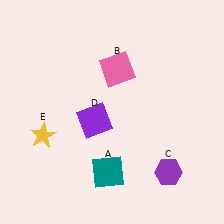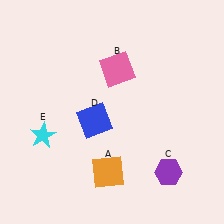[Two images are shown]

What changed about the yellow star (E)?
In Image 1, E is yellow. In Image 2, it changed to cyan.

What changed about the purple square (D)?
In Image 1, D is purple. In Image 2, it changed to blue.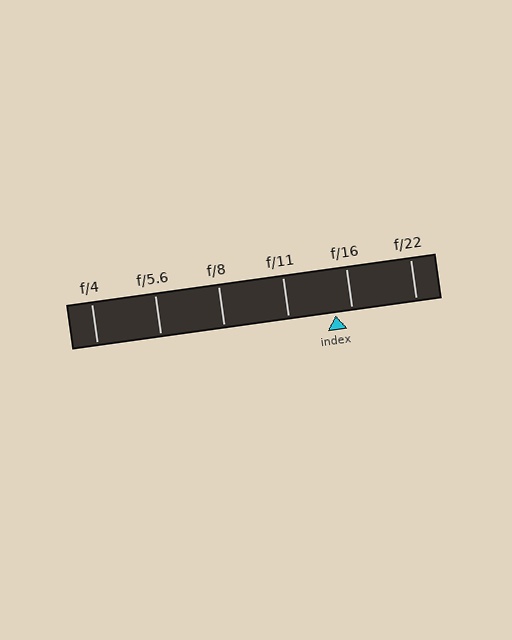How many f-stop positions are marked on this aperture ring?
There are 6 f-stop positions marked.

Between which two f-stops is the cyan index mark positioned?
The index mark is between f/11 and f/16.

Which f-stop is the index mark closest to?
The index mark is closest to f/16.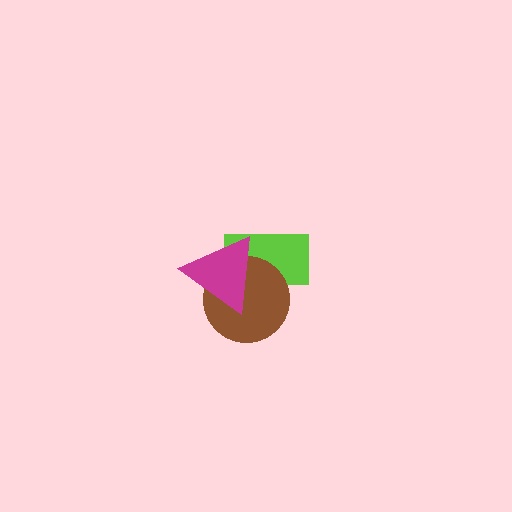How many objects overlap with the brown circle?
2 objects overlap with the brown circle.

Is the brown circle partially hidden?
Yes, it is partially covered by another shape.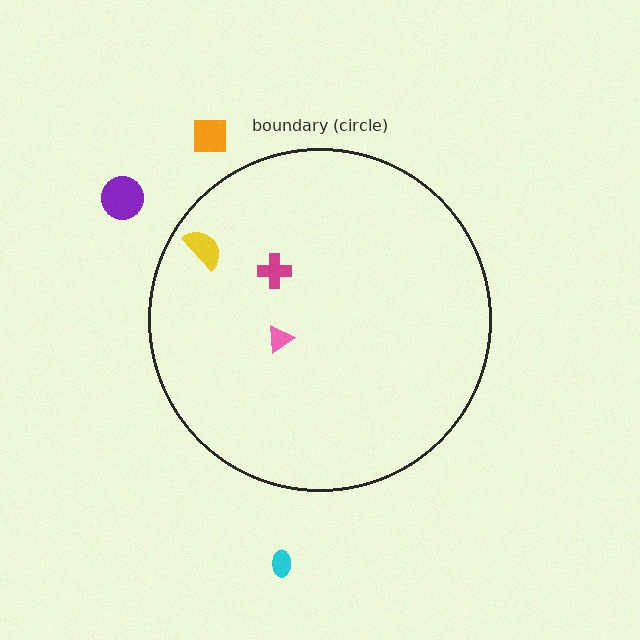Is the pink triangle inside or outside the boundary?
Inside.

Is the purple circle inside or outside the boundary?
Outside.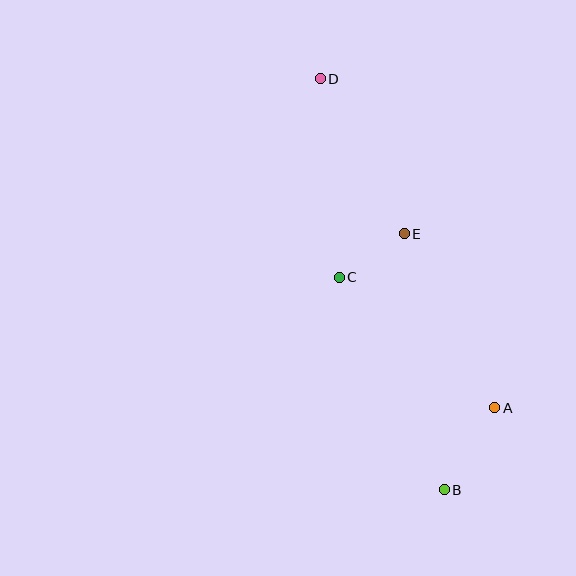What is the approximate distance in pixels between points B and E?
The distance between B and E is approximately 259 pixels.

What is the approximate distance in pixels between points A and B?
The distance between A and B is approximately 97 pixels.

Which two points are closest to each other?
Points C and E are closest to each other.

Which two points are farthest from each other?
Points B and D are farthest from each other.